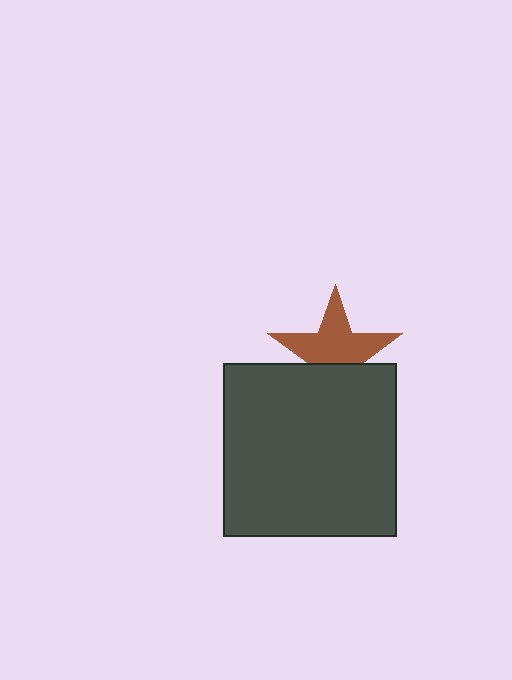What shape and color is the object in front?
The object in front is a dark gray square.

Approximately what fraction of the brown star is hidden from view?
Roughly 37% of the brown star is hidden behind the dark gray square.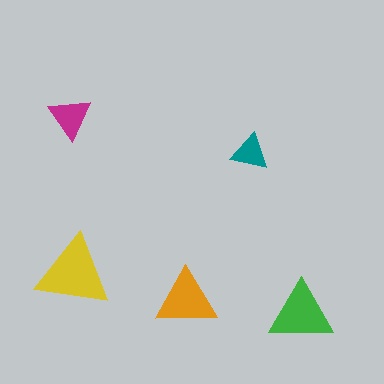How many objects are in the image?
There are 5 objects in the image.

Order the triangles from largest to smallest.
the yellow one, the green one, the orange one, the magenta one, the teal one.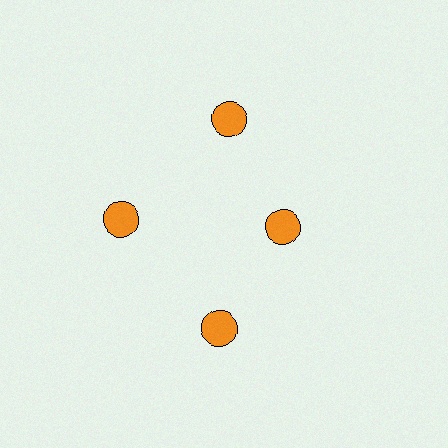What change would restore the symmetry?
The symmetry would be restored by moving it outward, back onto the ring so that all 4 circles sit at equal angles and equal distance from the center.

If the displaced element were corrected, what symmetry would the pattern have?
It would have 4-fold rotational symmetry — the pattern would map onto itself every 90 degrees.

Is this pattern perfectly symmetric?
No. The 4 orange circles are arranged in a ring, but one element near the 3 o'clock position is pulled inward toward the center, breaking the 4-fold rotational symmetry.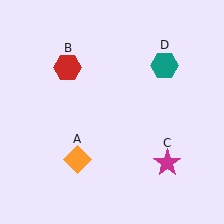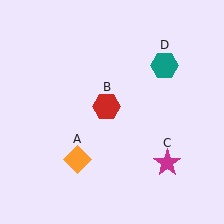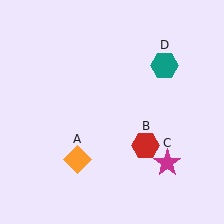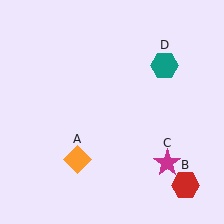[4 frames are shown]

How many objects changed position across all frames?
1 object changed position: red hexagon (object B).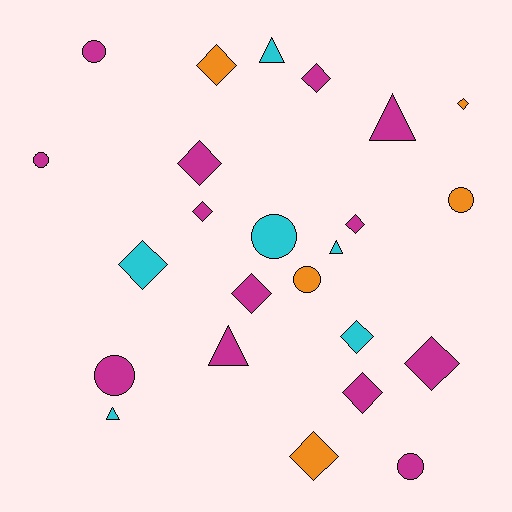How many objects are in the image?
There are 24 objects.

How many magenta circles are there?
There are 4 magenta circles.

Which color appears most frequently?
Magenta, with 13 objects.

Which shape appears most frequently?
Diamond, with 12 objects.